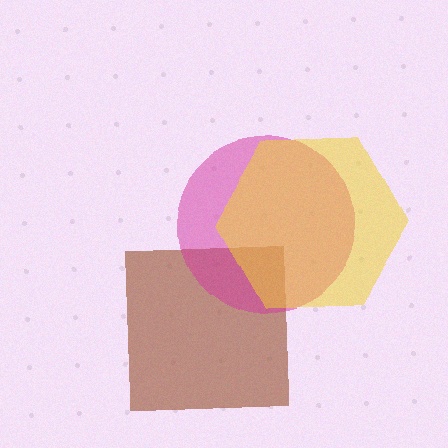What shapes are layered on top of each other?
The layered shapes are: a brown square, a magenta circle, a yellow hexagon.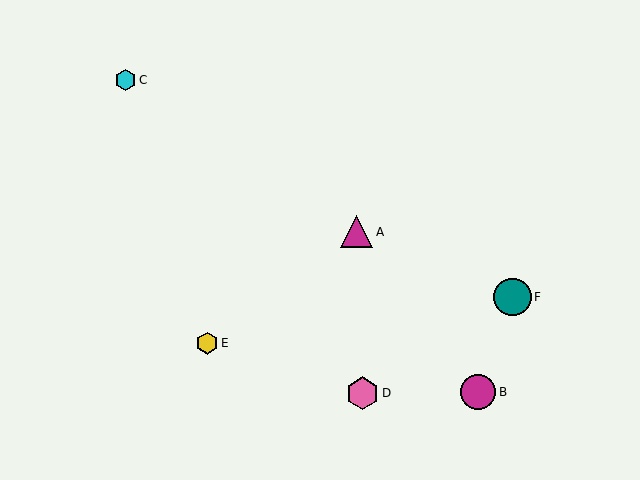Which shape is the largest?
The teal circle (labeled F) is the largest.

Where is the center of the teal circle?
The center of the teal circle is at (513, 297).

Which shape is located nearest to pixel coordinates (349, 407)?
The pink hexagon (labeled D) at (362, 393) is nearest to that location.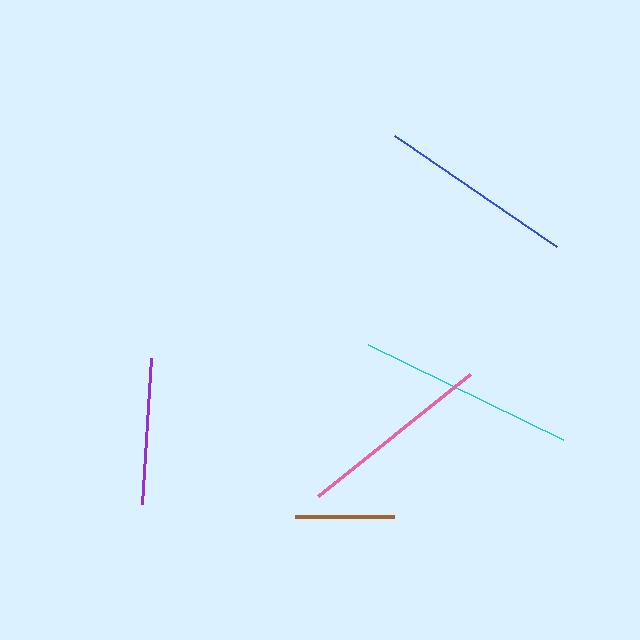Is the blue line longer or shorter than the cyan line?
The cyan line is longer than the blue line.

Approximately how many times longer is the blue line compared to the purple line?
The blue line is approximately 1.3 times the length of the purple line.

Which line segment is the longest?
The cyan line is the longest at approximately 217 pixels.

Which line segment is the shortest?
The brown line is the shortest at approximately 99 pixels.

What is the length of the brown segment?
The brown segment is approximately 99 pixels long.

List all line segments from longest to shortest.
From longest to shortest: cyan, blue, pink, purple, brown.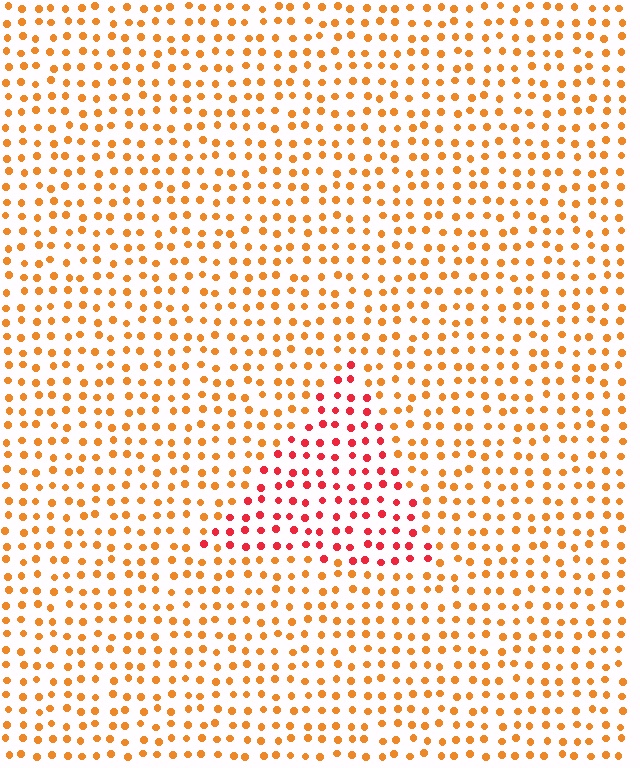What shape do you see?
I see a triangle.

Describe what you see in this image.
The image is filled with small orange elements in a uniform arrangement. A triangle-shaped region is visible where the elements are tinted to a slightly different hue, forming a subtle color boundary.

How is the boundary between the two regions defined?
The boundary is defined purely by a slight shift in hue (about 36 degrees). Spacing, size, and orientation are identical on both sides.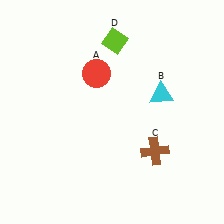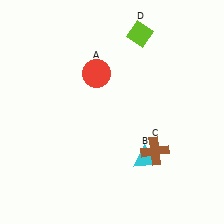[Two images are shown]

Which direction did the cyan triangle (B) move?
The cyan triangle (B) moved down.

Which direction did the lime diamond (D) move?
The lime diamond (D) moved right.